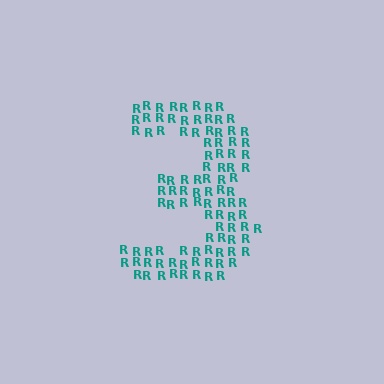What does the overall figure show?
The overall figure shows the digit 3.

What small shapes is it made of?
It is made of small letter R's.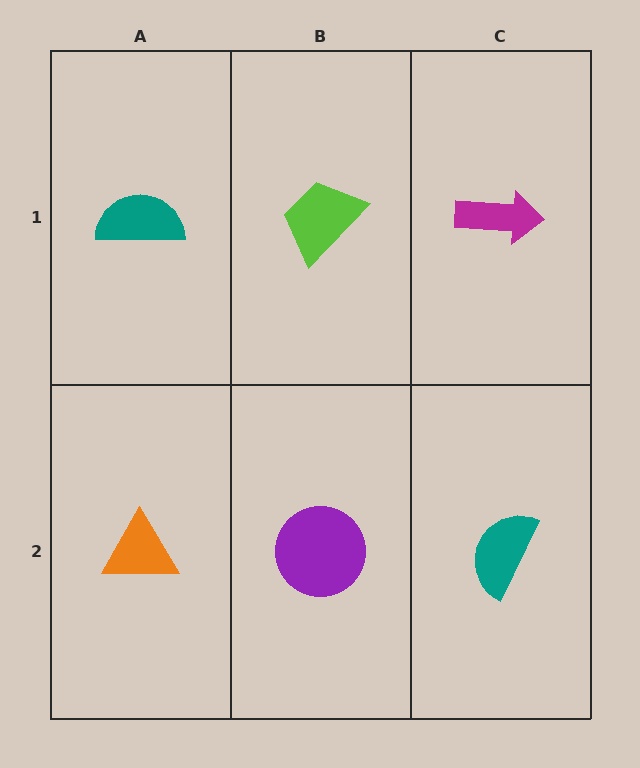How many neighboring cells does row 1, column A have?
2.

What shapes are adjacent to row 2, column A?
A teal semicircle (row 1, column A), a purple circle (row 2, column B).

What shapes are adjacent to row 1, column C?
A teal semicircle (row 2, column C), a lime trapezoid (row 1, column B).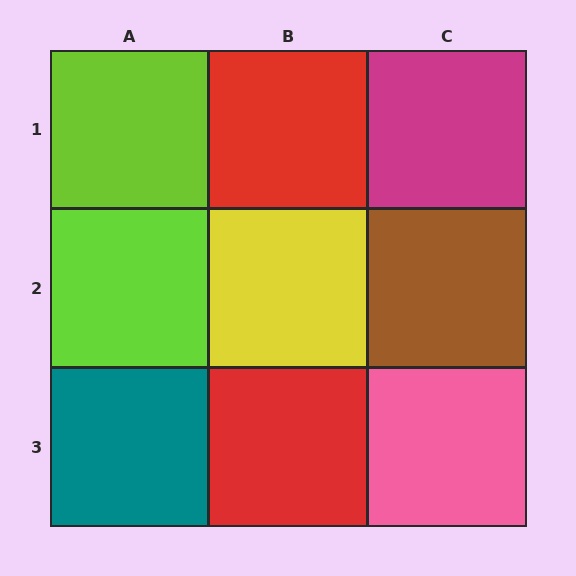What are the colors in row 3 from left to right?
Teal, red, pink.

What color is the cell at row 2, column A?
Lime.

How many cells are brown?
1 cell is brown.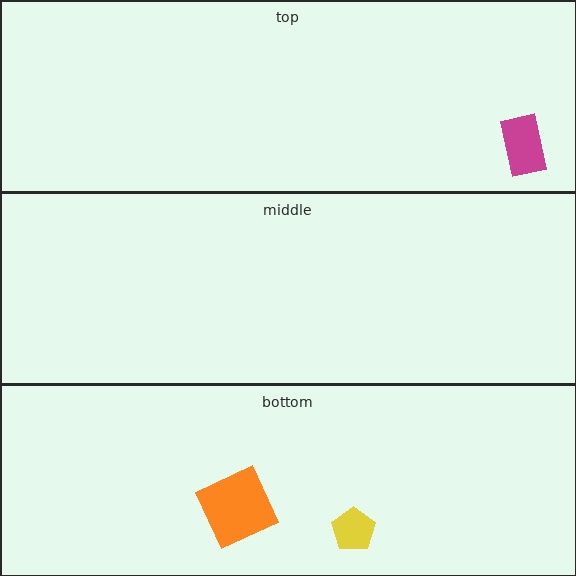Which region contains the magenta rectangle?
The top region.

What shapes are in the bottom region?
The orange square, the yellow pentagon.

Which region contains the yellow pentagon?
The bottom region.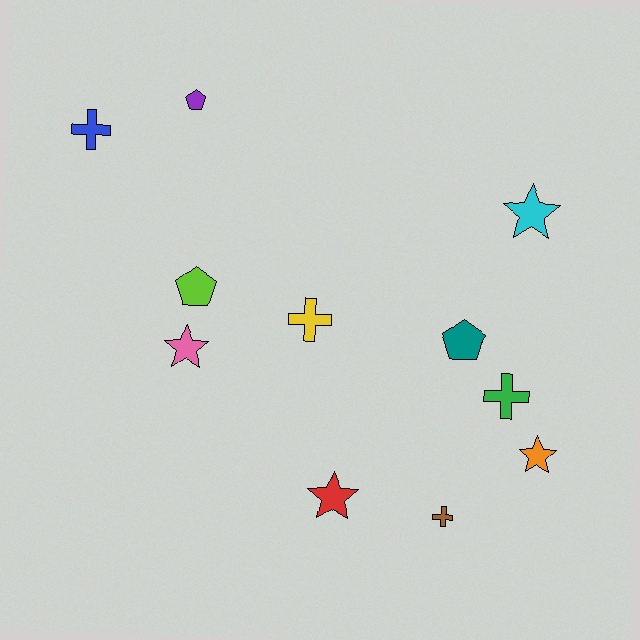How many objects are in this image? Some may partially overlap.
There are 11 objects.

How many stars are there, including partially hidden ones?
There are 4 stars.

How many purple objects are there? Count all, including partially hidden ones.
There is 1 purple object.